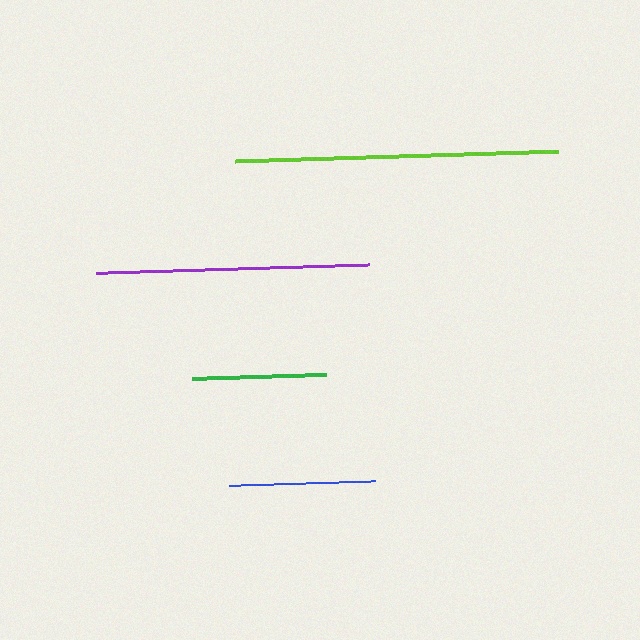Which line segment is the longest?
The lime line is the longest at approximately 322 pixels.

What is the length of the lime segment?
The lime segment is approximately 322 pixels long.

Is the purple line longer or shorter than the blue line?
The purple line is longer than the blue line.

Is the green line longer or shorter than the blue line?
The blue line is longer than the green line.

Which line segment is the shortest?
The green line is the shortest at approximately 133 pixels.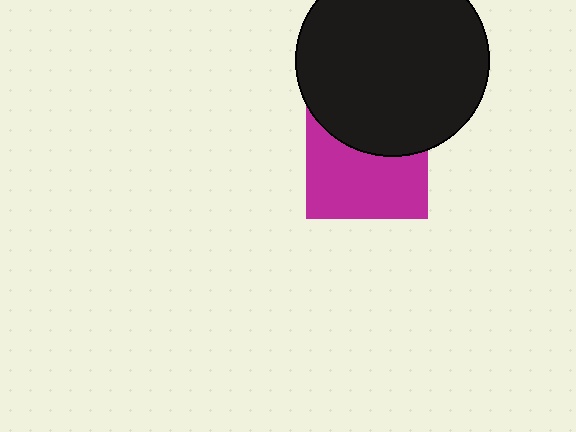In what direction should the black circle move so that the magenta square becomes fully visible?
The black circle should move up. That is the shortest direction to clear the overlap and leave the magenta square fully visible.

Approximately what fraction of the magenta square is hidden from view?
Roughly 39% of the magenta square is hidden behind the black circle.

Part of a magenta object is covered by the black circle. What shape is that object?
It is a square.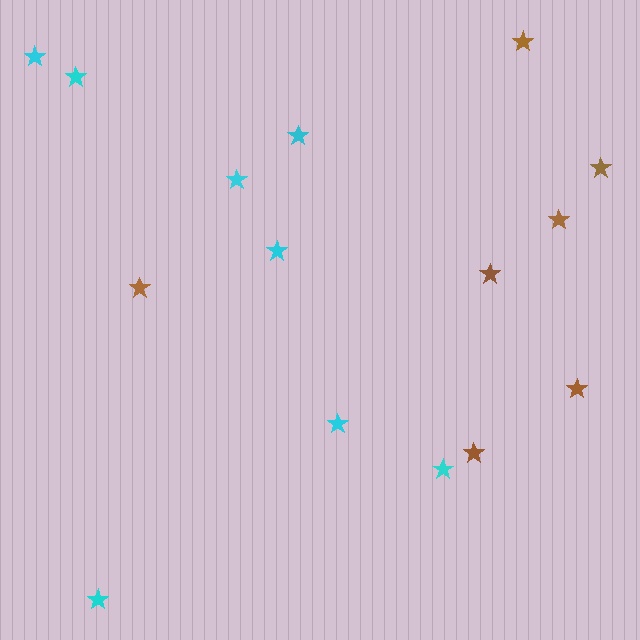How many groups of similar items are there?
There are 2 groups: one group of brown stars (7) and one group of cyan stars (8).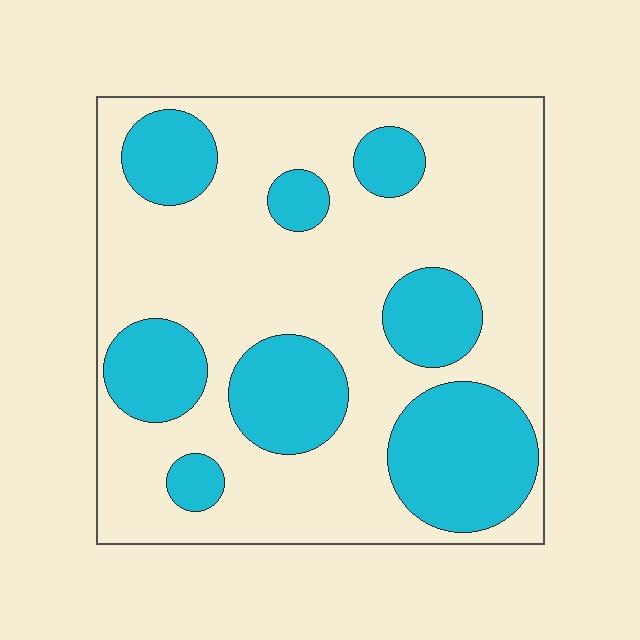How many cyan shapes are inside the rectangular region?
8.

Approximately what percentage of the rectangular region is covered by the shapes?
Approximately 30%.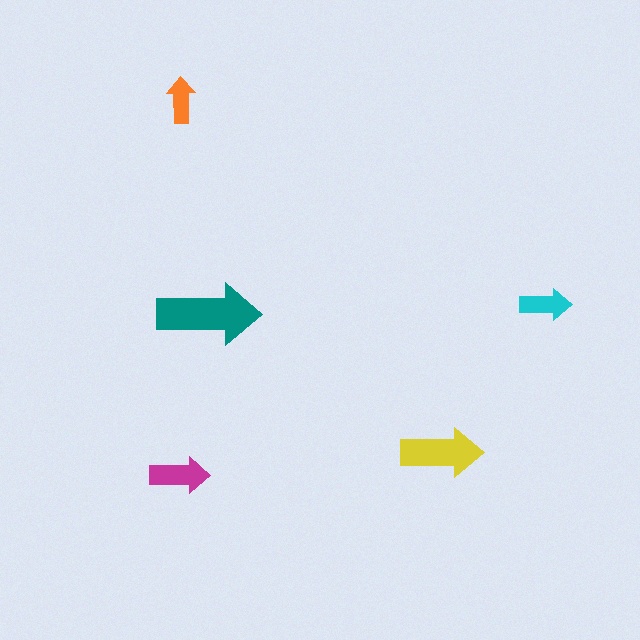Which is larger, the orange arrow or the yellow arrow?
The yellow one.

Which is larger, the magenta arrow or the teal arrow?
The teal one.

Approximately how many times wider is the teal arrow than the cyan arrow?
About 2 times wider.